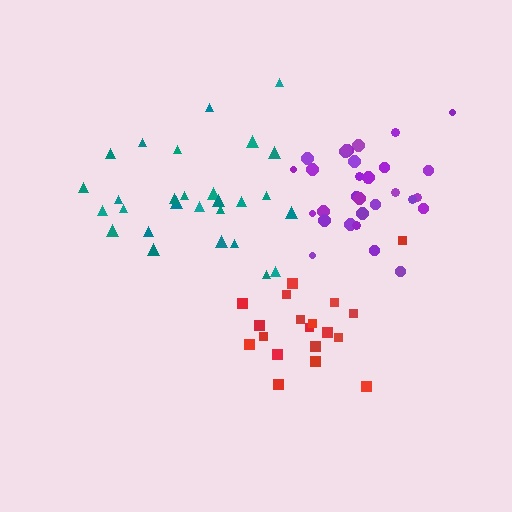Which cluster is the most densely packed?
Purple.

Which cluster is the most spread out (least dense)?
Teal.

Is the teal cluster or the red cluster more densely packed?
Red.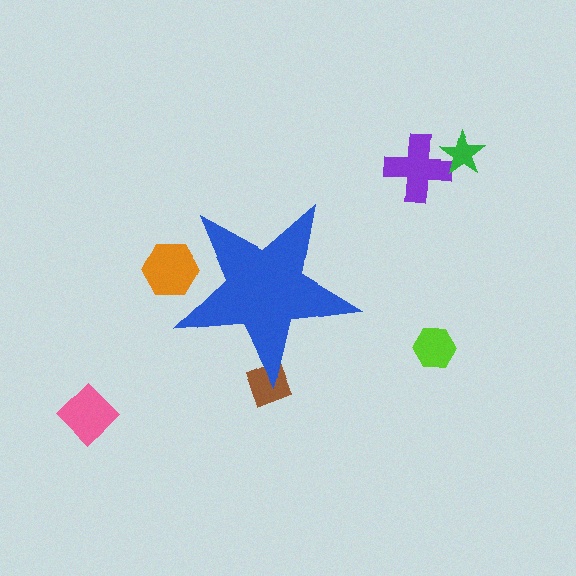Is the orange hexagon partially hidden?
Yes, the orange hexagon is partially hidden behind the blue star.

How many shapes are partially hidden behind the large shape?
2 shapes are partially hidden.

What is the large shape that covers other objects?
A blue star.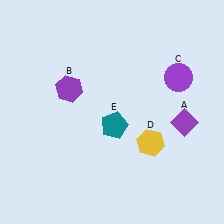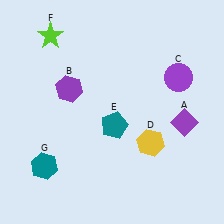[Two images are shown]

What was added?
A lime star (F), a teal hexagon (G) were added in Image 2.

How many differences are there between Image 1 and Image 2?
There are 2 differences between the two images.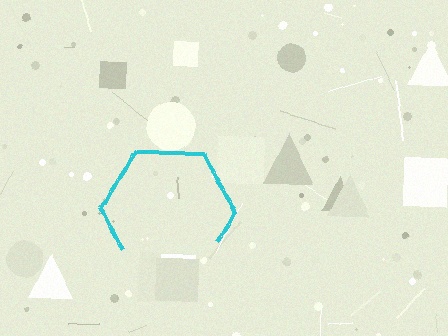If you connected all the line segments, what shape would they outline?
They would outline a hexagon.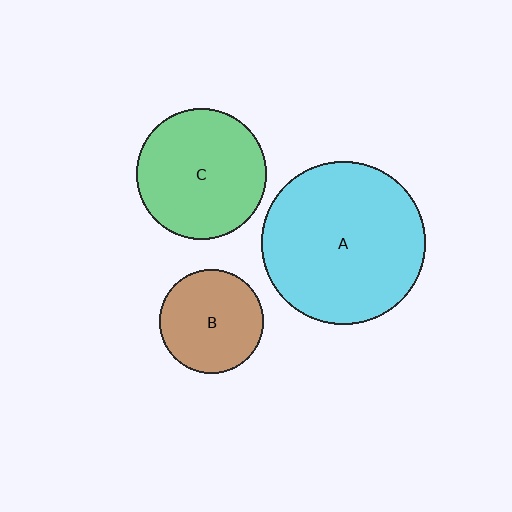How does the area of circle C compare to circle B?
Approximately 1.6 times.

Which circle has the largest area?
Circle A (cyan).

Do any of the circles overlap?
No, none of the circles overlap.